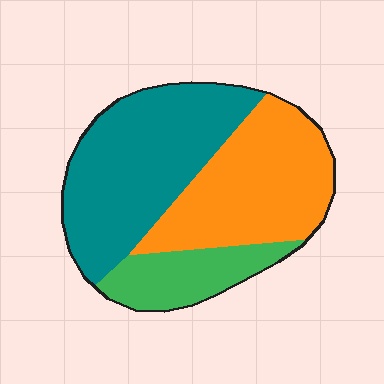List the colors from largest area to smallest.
From largest to smallest: teal, orange, green.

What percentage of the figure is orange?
Orange covers 38% of the figure.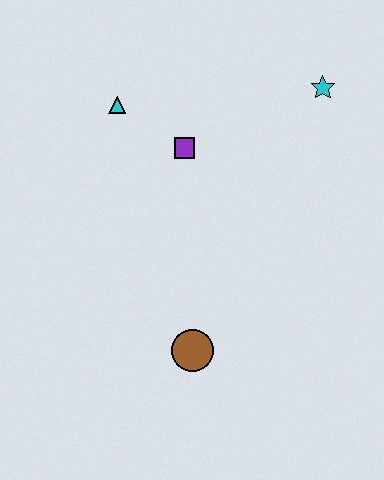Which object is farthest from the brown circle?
The cyan star is farthest from the brown circle.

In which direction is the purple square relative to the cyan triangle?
The purple square is to the right of the cyan triangle.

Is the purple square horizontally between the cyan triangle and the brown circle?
Yes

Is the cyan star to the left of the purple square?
No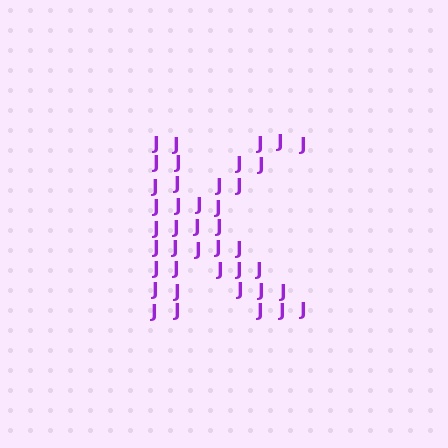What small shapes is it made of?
It is made of small letter J's.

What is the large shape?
The large shape is the letter K.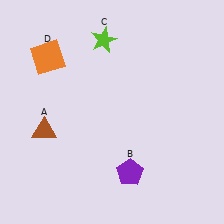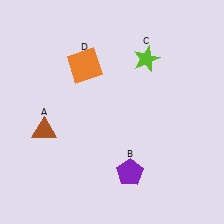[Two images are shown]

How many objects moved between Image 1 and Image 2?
2 objects moved between the two images.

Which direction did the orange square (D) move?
The orange square (D) moved right.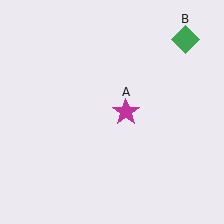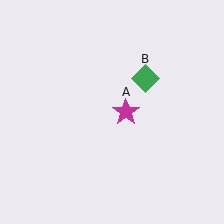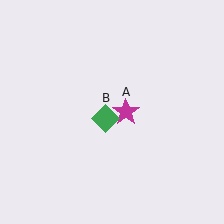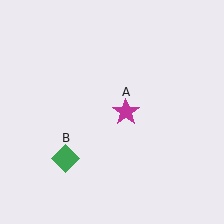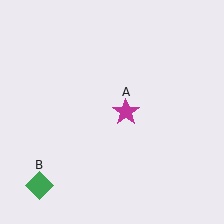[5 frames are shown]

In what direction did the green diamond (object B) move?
The green diamond (object B) moved down and to the left.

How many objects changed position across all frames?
1 object changed position: green diamond (object B).